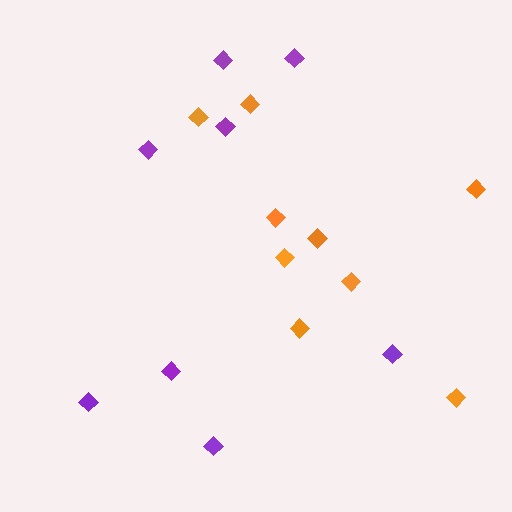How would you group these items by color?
There are 2 groups: one group of purple diamonds (8) and one group of orange diamonds (9).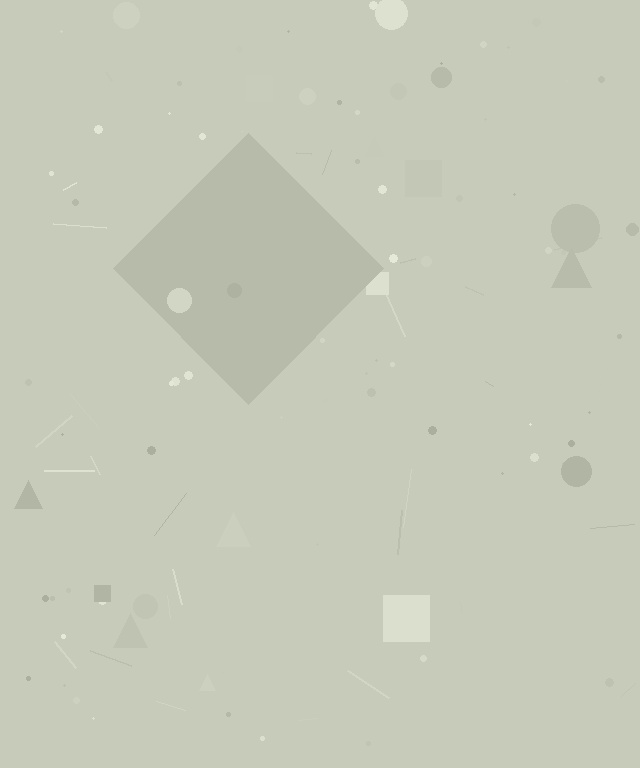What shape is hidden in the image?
A diamond is hidden in the image.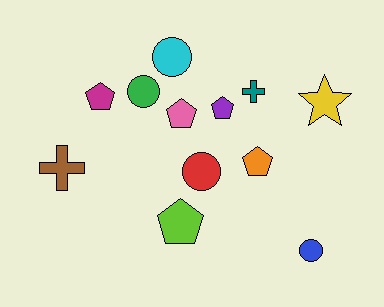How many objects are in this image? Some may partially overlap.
There are 12 objects.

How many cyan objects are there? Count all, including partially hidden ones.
There is 1 cyan object.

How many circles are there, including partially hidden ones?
There are 4 circles.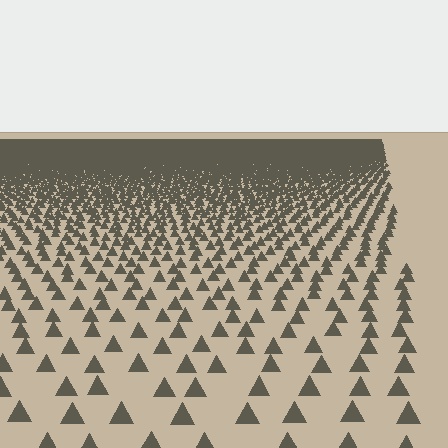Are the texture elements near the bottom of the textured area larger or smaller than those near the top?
Larger. Near the bottom, elements are closer to the viewer and appear at a bigger on-screen size.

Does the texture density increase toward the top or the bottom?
Density increases toward the top.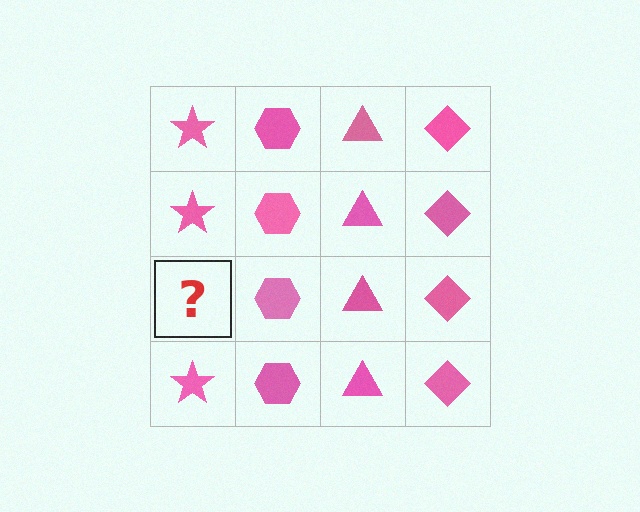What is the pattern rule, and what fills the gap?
The rule is that each column has a consistent shape. The gap should be filled with a pink star.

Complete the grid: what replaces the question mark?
The question mark should be replaced with a pink star.